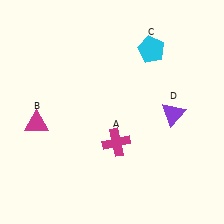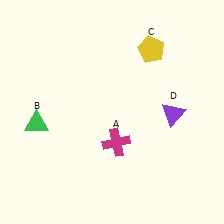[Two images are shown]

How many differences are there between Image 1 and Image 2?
There are 2 differences between the two images.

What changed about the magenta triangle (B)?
In Image 1, B is magenta. In Image 2, it changed to green.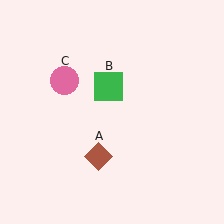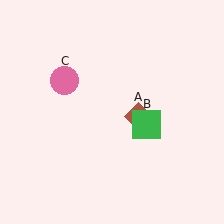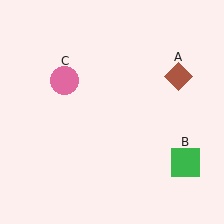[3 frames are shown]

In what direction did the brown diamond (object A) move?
The brown diamond (object A) moved up and to the right.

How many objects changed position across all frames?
2 objects changed position: brown diamond (object A), green square (object B).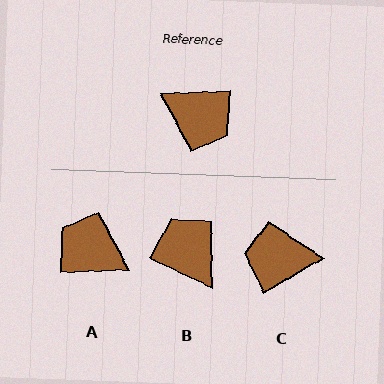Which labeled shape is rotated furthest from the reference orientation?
A, about 180 degrees away.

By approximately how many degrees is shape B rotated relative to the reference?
Approximately 153 degrees counter-clockwise.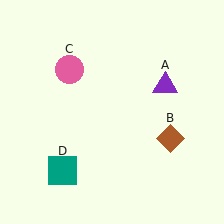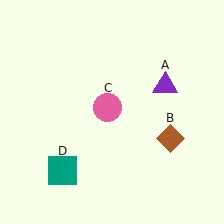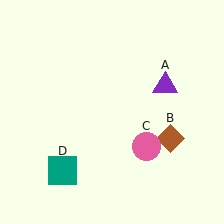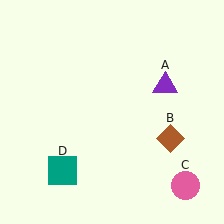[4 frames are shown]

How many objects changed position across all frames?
1 object changed position: pink circle (object C).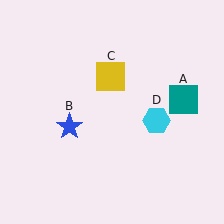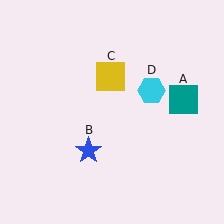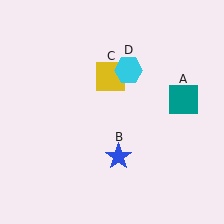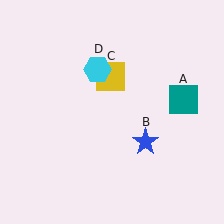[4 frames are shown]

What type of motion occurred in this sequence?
The blue star (object B), cyan hexagon (object D) rotated counterclockwise around the center of the scene.